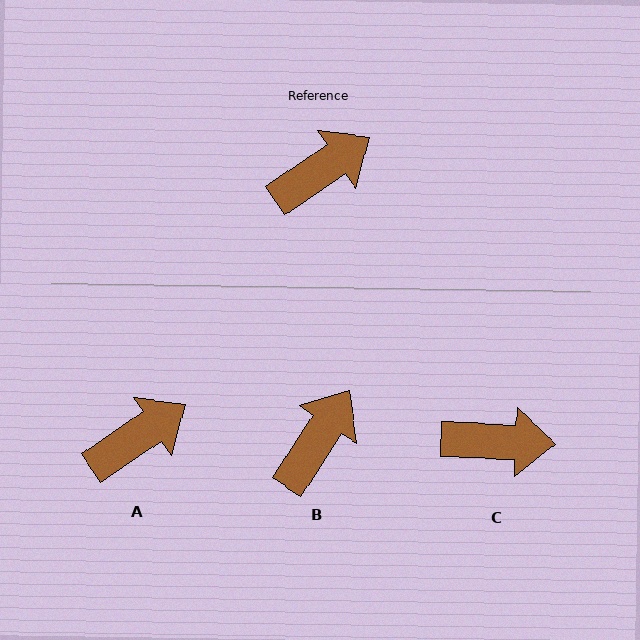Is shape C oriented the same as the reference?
No, it is off by about 37 degrees.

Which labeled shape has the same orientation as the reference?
A.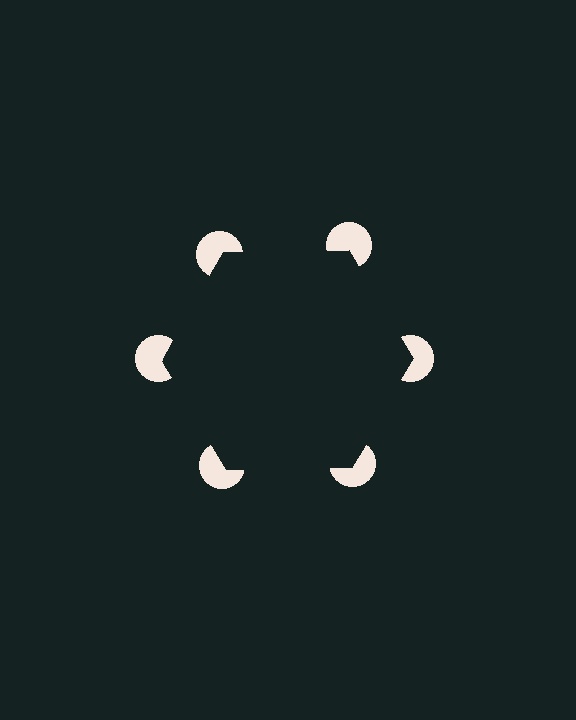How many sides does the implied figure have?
6 sides.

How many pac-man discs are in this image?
There are 6 — one at each vertex of the illusory hexagon.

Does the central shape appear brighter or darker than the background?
It typically appears slightly darker than the background, even though no actual brightness change is drawn.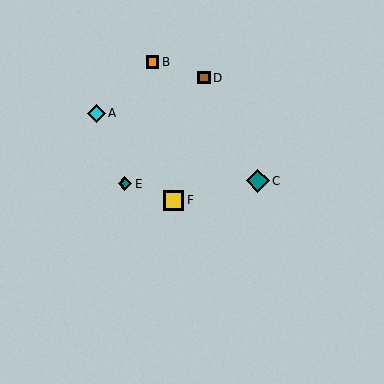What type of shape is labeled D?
Shape D is a brown square.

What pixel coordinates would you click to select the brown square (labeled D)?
Click at (204, 78) to select the brown square D.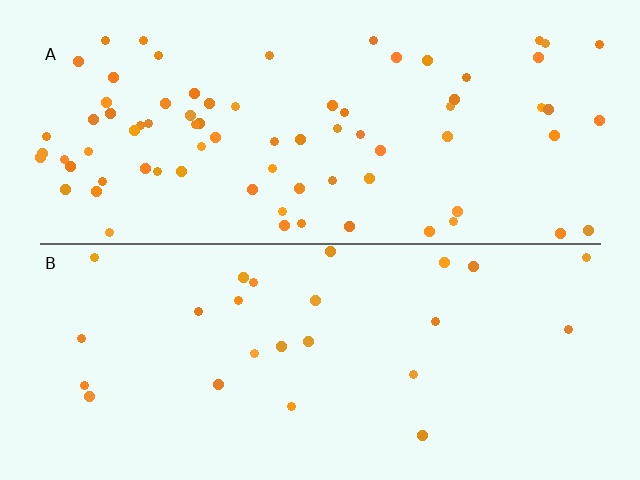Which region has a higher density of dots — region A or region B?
A (the top).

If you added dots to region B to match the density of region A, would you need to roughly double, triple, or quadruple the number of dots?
Approximately triple.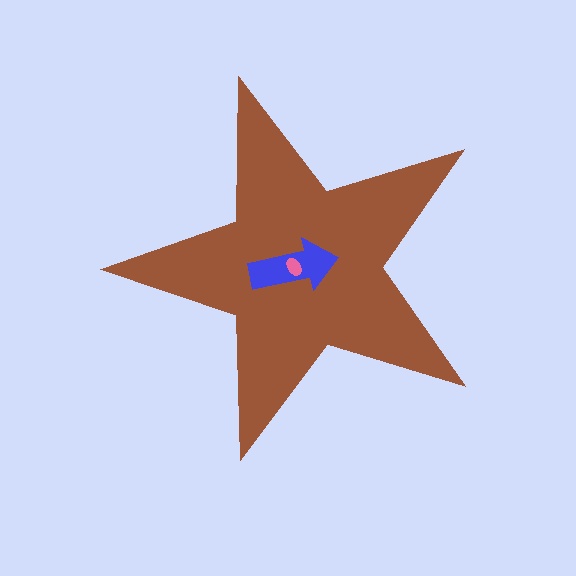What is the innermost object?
The pink ellipse.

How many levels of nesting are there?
3.